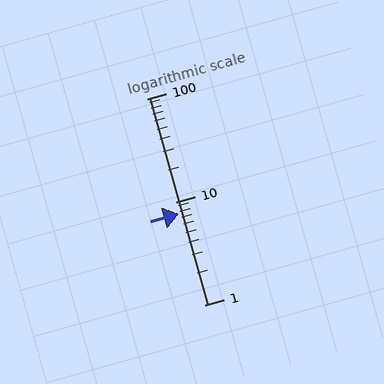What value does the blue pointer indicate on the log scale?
The pointer indicates approximately 7.7.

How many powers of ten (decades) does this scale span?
The scale spans 2 decades, from 1 to 100.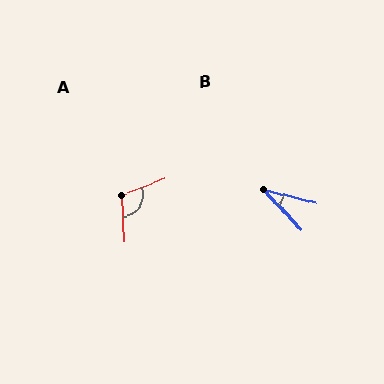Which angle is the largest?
A, at approximately 109 degrees.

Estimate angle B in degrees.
Approximately 32 degrees.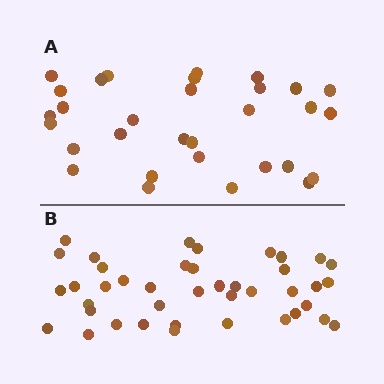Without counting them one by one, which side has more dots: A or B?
Region B (the bottom region) has more dots.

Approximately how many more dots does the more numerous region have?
Region B has roughly 10 or so more dots than region A.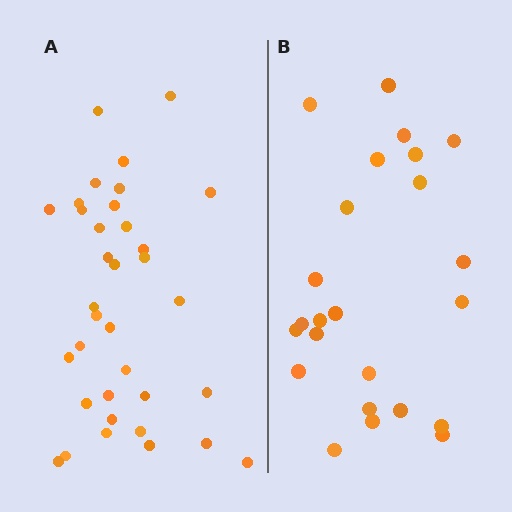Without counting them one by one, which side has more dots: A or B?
Region A (the left region) has more dots.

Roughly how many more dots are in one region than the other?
Region A has roughly 12 or so more dots than region B.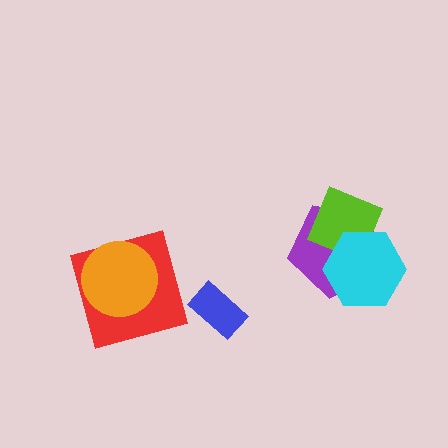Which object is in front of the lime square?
The cyan hexagon is in front of the lime square.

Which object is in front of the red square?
The orange circle is in front of the red square.